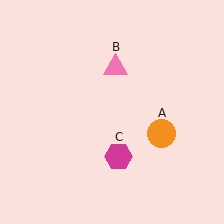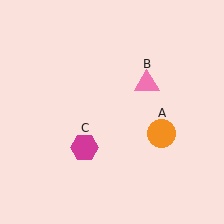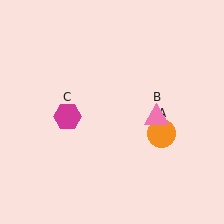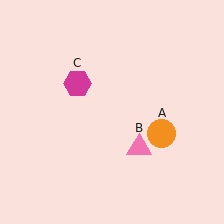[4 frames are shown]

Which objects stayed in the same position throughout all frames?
Orange circle (object A) remained stationary.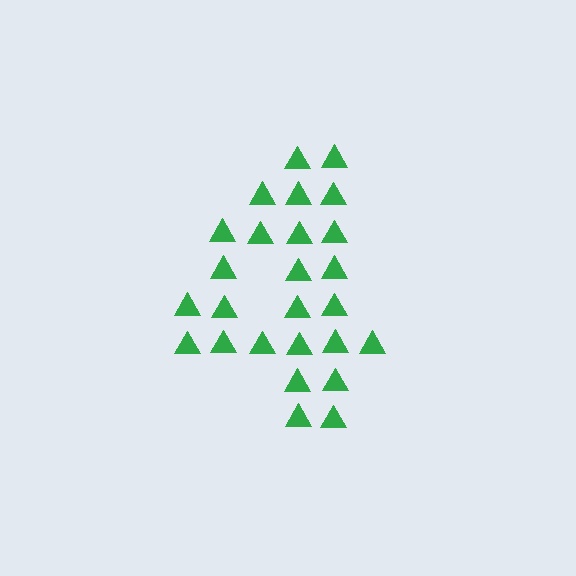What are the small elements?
The small elements are triangles.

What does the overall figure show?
The overall figure shows the digit 4.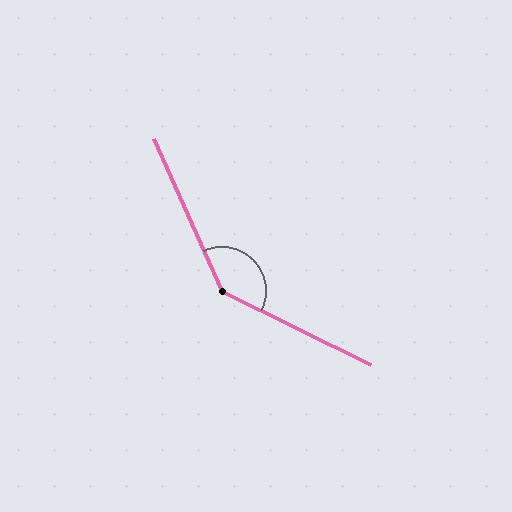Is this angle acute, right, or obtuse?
It is obtuse.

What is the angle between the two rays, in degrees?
Approximately 140 degrees.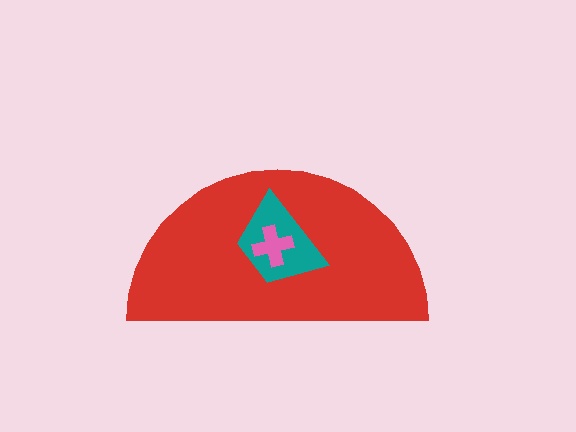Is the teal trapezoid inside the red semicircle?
Yes.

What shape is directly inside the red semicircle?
The teal trapezoid.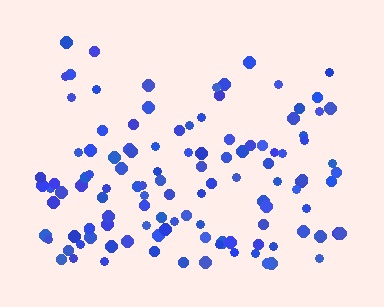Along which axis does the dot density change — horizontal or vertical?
Vertical.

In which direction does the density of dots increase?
From top to bottom, with the bottom side densest.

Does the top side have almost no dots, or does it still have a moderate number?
Still a moderate number, just noticeably fewer than the bottom.